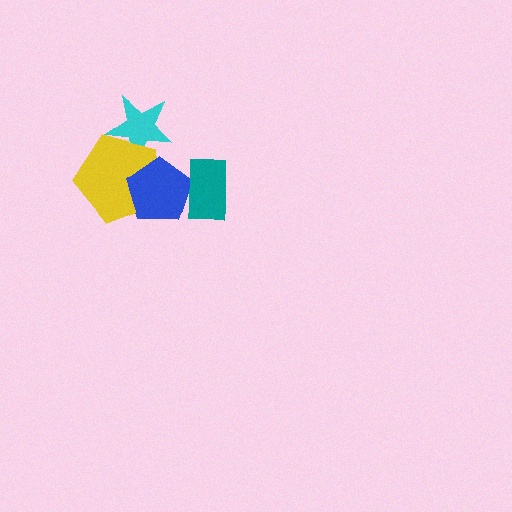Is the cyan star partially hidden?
Yes, it is partially covered by another shape.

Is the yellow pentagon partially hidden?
Yes, it is partially covered by another shape.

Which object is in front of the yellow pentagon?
The blue pentagon is in front of the yellow pentagon.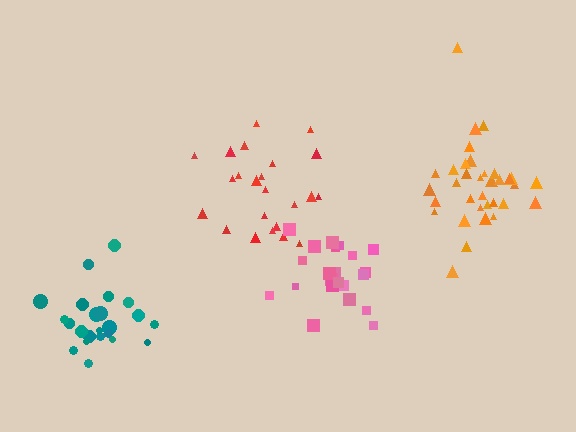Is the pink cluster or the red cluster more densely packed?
Pink.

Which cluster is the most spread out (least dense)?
Red.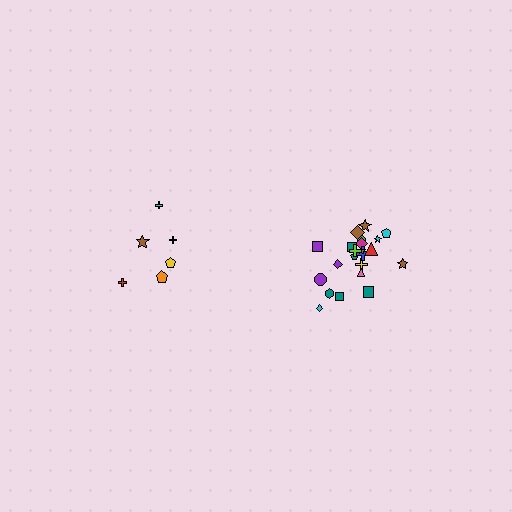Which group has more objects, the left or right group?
The right group.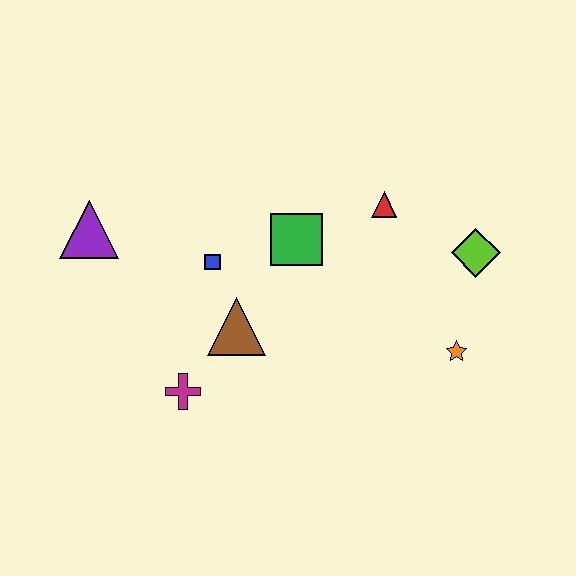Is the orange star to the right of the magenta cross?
Yes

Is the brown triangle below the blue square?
Yes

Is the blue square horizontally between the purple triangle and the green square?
Yes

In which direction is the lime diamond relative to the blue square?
The lime diamond is to the right of the blue square.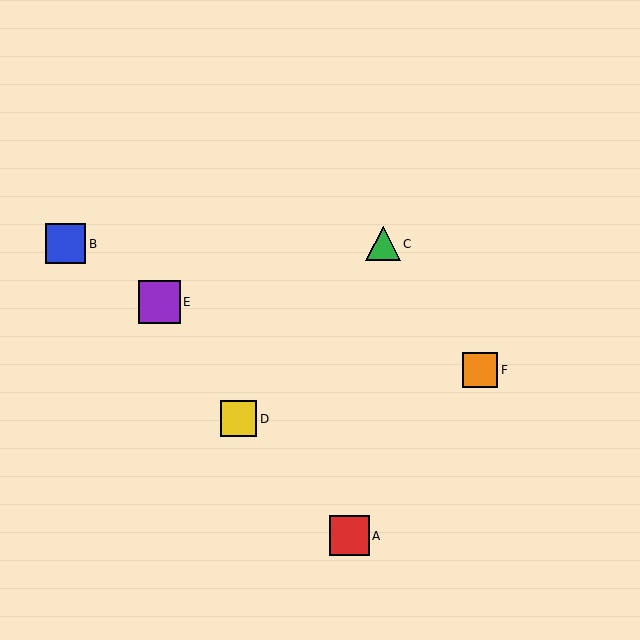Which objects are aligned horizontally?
Objects B, C are aligned horizontally.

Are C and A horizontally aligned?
No, C is at y≈244 and A is at y≈536.